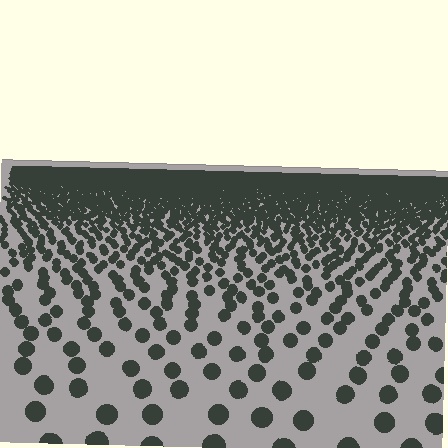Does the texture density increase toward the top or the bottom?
Density increases toward the top.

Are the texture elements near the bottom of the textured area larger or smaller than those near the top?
Larger. Near the bottom, elements are closer to the viewer and appear at a bigger on-screen size.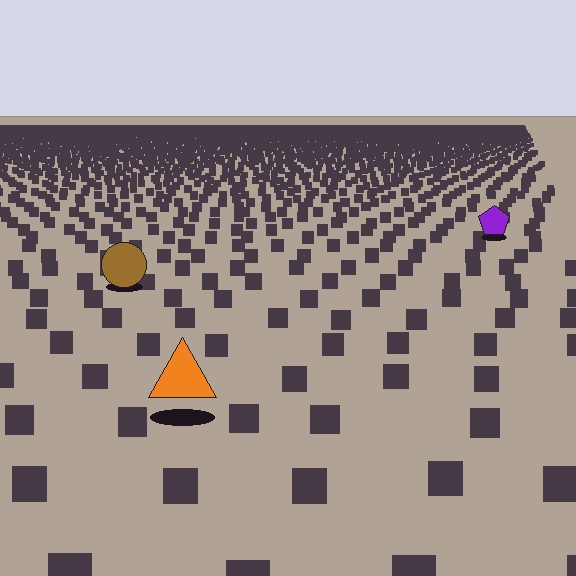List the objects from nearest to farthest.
From nearest to farthest: the orange triangle, the brown circle, the purple pentagon.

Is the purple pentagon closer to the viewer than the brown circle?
No. The brown circle is closer — you can tell from the texture gradient: the ground texture is coarser near it.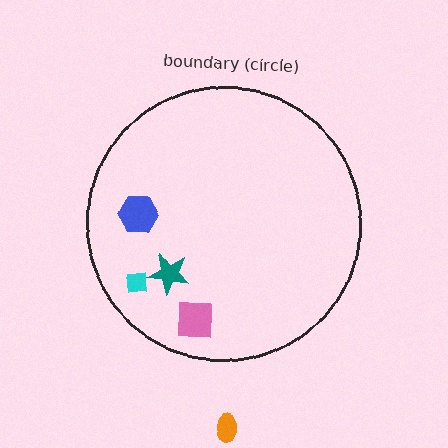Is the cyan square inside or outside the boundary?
Inside.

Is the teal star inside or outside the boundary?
Inside.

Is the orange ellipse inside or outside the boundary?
Outside.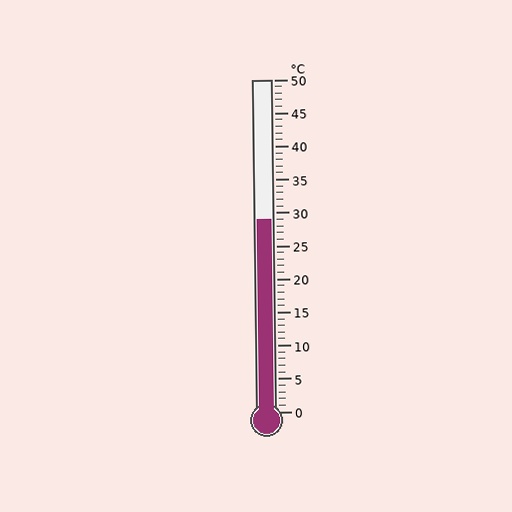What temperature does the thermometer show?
The thermometer shows approximately 29°C.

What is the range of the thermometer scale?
The thermometer scale ranges from 0°C to 50°C.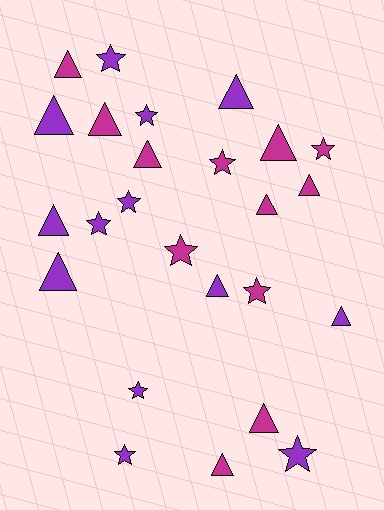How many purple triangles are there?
There are 6 purple triangles.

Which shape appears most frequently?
Triangle, with 14 objects.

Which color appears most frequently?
Purple, with 13 objects.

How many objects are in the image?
There are 25 objects.